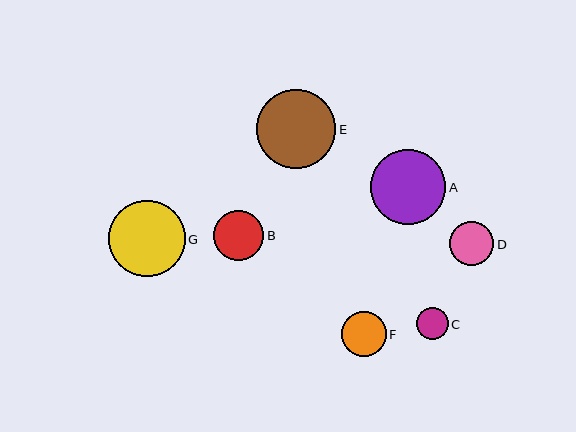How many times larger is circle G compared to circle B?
Circle G is approximately 1.5 times the size of circle B.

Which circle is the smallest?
Circle C is the smallest with a size of approximately 32 pixels.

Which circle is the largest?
Circle E is the largest with a size of approximately 79 pixels.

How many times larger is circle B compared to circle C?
Circle B is approximately 1.6 times the size of circle C.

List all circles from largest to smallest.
From largest to smallest: E, G, A, B, F, D, C.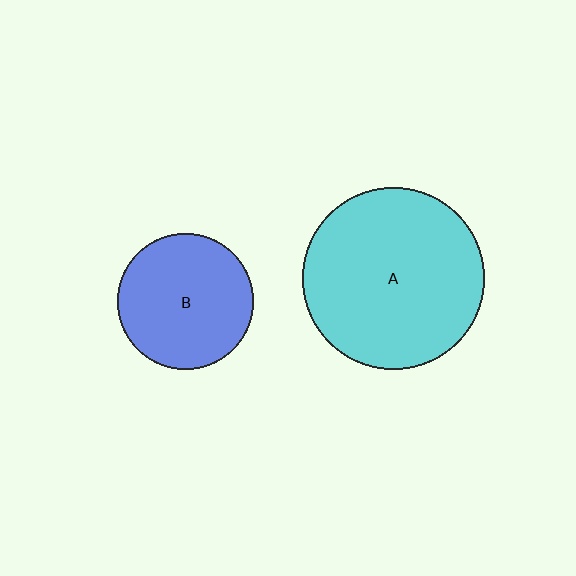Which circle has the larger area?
Circle A (cyan).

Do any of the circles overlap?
No, none of the circles overlap.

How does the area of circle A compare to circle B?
Approximately 1.8 times.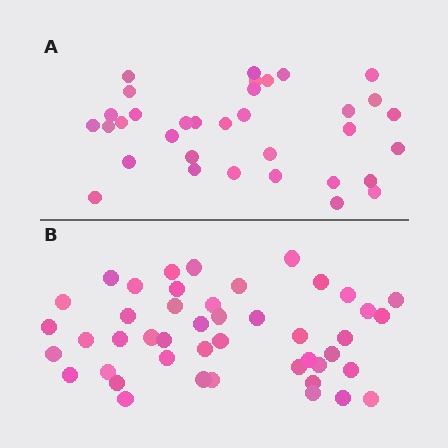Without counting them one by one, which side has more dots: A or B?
Region B (the bottom region) has more dots.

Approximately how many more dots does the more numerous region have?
Region B has roughly 12 or so more dots than region A.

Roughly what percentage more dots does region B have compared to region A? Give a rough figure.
About 30% more.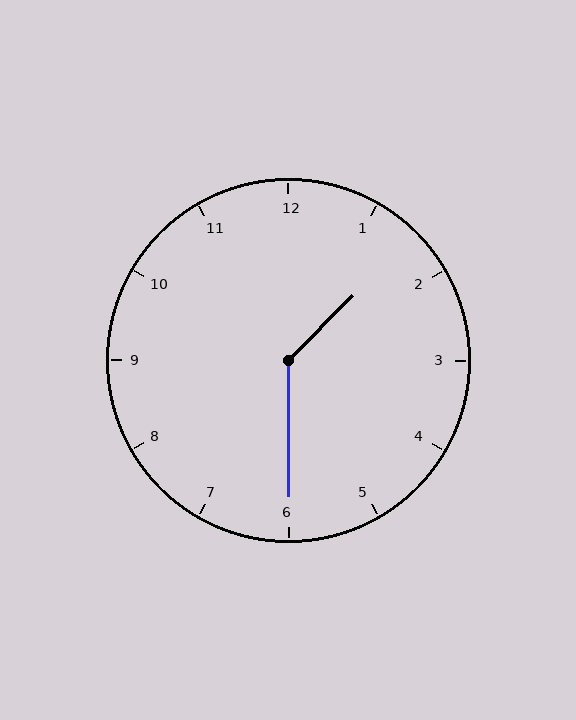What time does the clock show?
1:30.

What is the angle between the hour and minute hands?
Approximately 135 degrees.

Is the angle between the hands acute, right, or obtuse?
It is obtuse.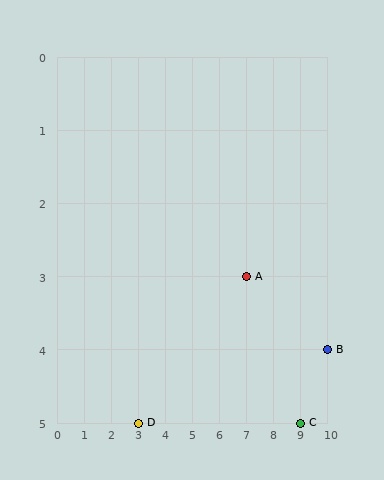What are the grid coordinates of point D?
Point D is at grid coordinates (3, 5).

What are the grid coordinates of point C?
Point C is at grid coordinates (9, 5).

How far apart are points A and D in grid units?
Points A and D are 4 columns and 2 rows apart (about 4.5 grid units diagonally).